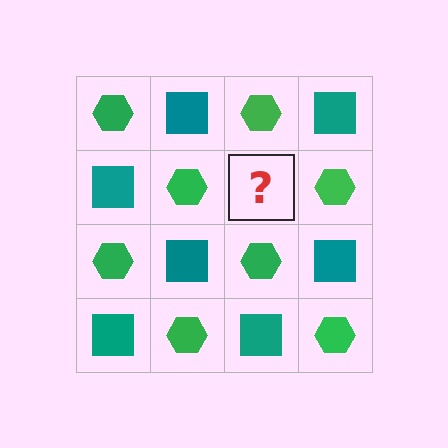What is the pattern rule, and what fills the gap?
The rule is that it alternates green hexagon and teal square in a checkerboard pattern. The gap should be filled with a teal square.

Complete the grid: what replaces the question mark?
The question mark should be replaced with a teal square.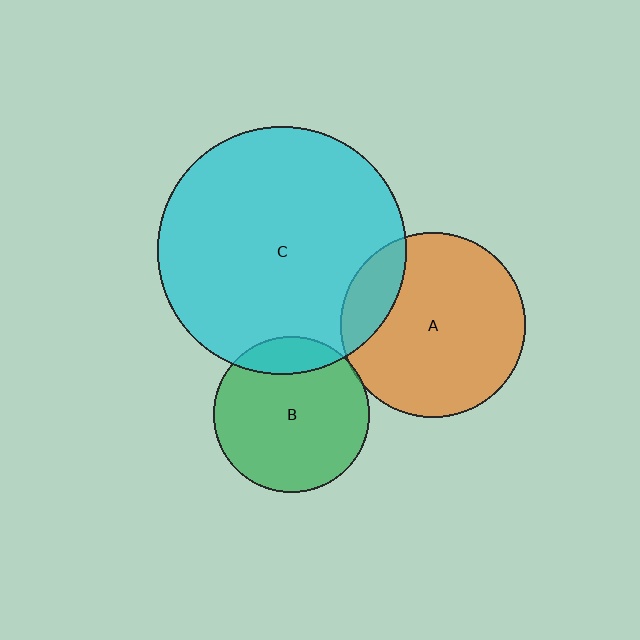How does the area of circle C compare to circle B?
Approximately 2.5 times.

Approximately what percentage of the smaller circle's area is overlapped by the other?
Approximately 5%.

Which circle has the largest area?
Circle C (cyan).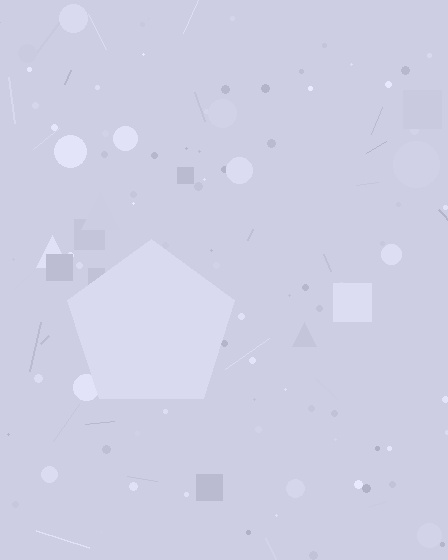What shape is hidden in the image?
A pentagon is hidden in the image.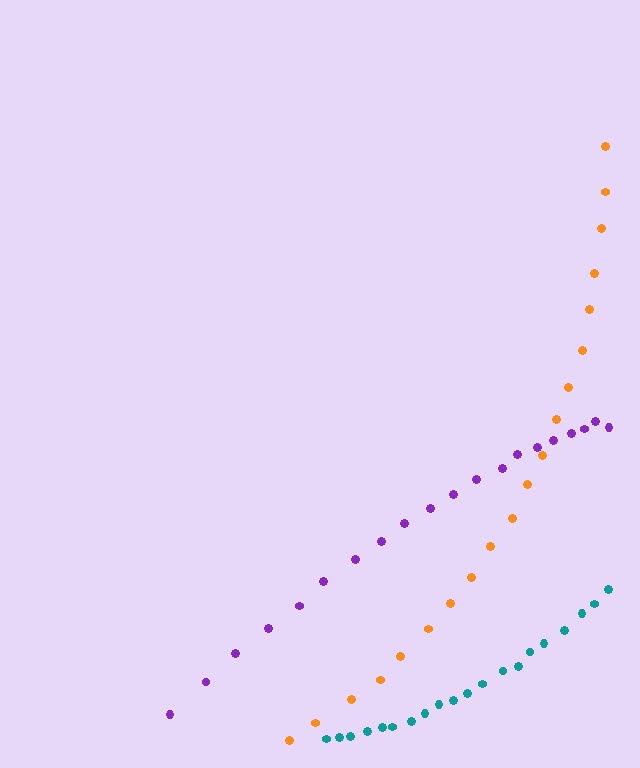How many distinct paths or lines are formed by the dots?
There are 3 distinct paths.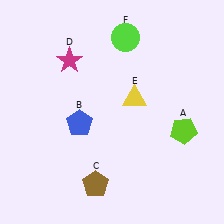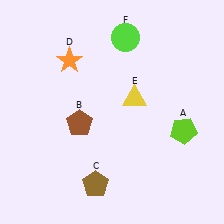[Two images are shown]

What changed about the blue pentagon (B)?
In Image 1, B is blue. In Image 2, it changed to brown.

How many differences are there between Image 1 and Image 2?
There are 2 differences between the two images.